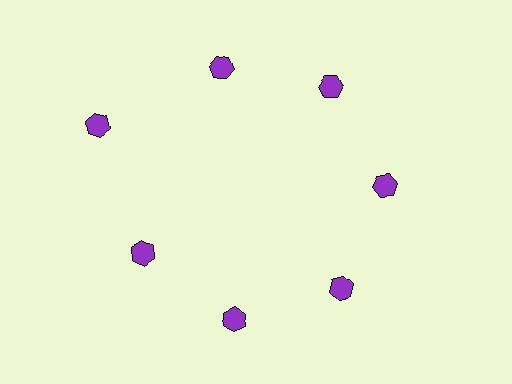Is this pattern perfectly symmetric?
No. The 7 purple hexagons are arranged in a ring, but one element near the 10 o'clock position is pushed outward from the center, breaking the 7-fold rotational symmetry.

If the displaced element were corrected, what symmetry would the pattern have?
It would have 7-fold rotational symmetry — the pattern would map onto itself every 51 degrees.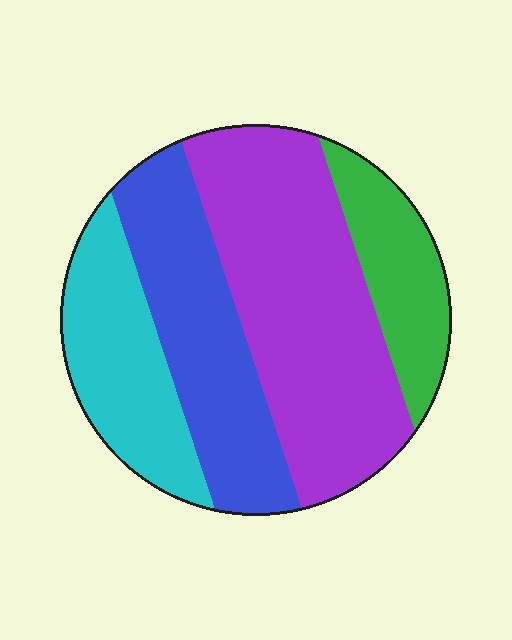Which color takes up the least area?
Green, at roughly 15%.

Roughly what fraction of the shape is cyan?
Cyan takes up about one fifth (1/5) of the shape.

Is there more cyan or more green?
Cyan.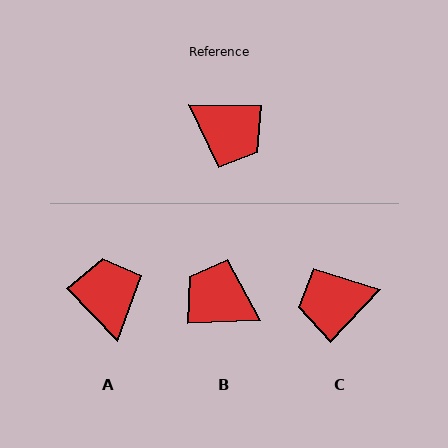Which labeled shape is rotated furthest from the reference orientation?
B, about 177 degrees away.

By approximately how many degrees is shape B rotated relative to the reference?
Approximately 177 degrees clockwise.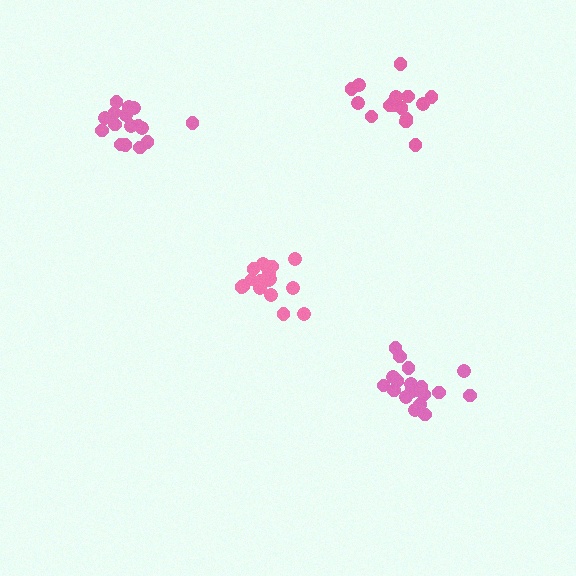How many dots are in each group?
Group 1: 18 dots, Group 2: 19 dots, Group 3: 16 dots, Group 4: 17 dots (70 total).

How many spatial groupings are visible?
There are 4 spatial groupings.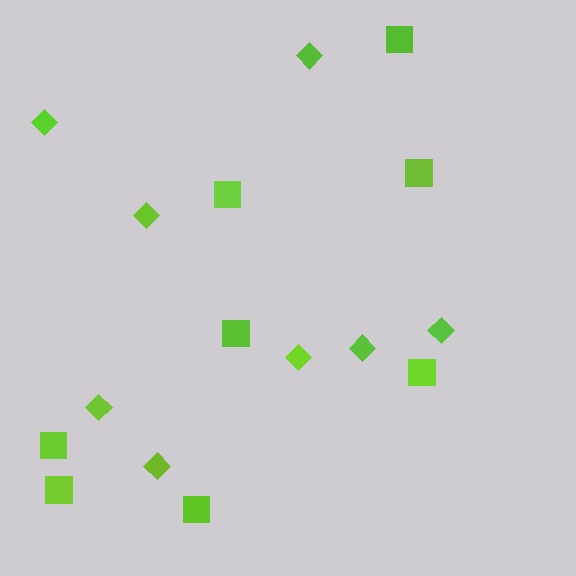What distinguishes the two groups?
There are 2 groups: one group of squares (8) and one group of diamonds (8).